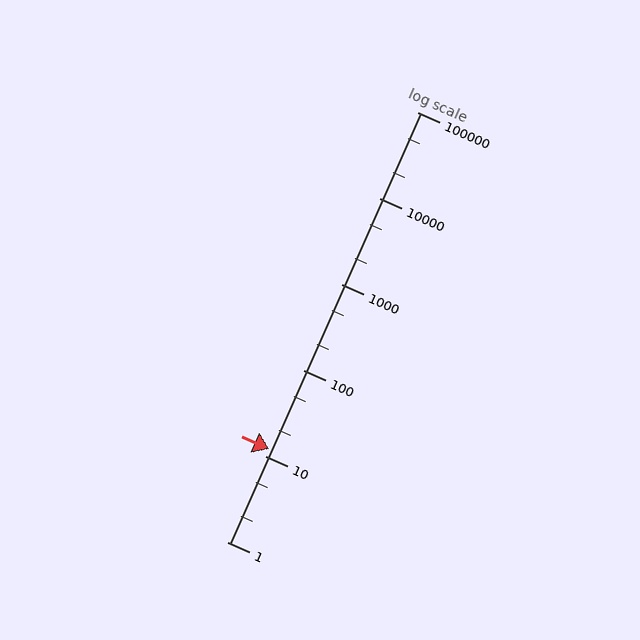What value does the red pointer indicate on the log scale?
The pointer indicates approximately 12.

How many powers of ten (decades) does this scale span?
The scale spans 5 decades, from 1 to 100000.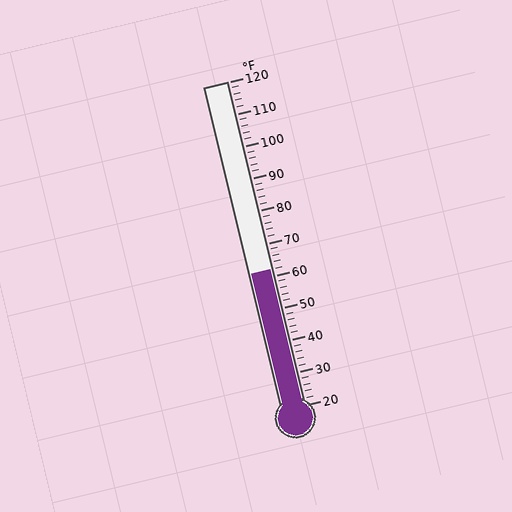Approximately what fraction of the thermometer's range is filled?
The thermometer is filled to approximately 40% of its range.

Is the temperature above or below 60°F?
The temperature is above 60°F.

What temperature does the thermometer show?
The thermometer shows approximately 62°F.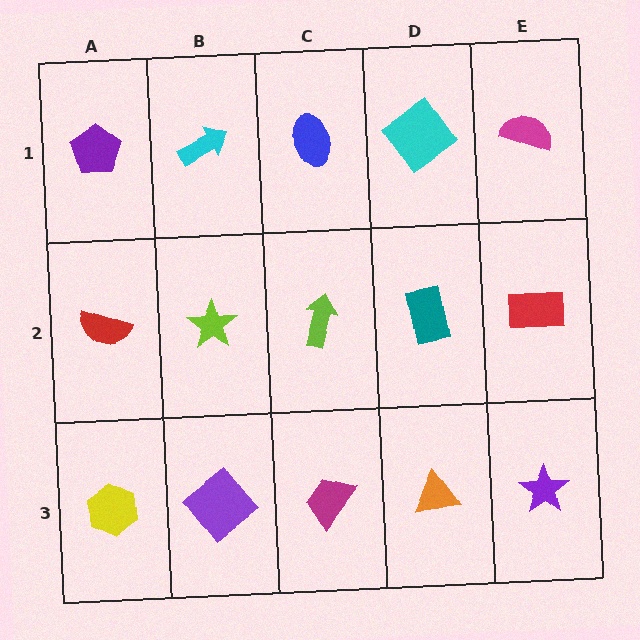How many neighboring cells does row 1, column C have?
3.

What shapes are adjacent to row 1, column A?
A red semicircle (row 2, column A), a cyan arrow (row 1, column B).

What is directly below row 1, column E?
A red rectangle.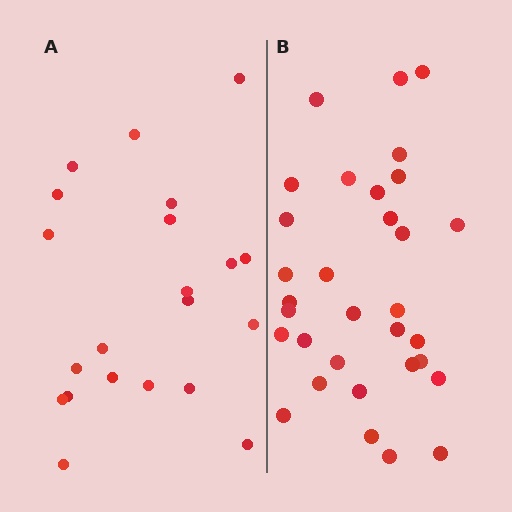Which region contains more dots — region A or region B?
Region B (the right region) has more dots.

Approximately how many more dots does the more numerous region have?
Region B has roughly 12 or so more dots than region A.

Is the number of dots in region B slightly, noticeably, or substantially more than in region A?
Region B has substantially more. The ratio is roughly 1.5 to 1.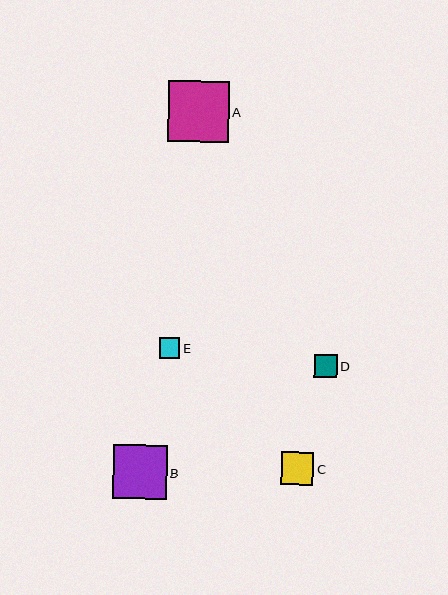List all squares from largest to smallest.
From largest to smallest: A, B, C, D, E.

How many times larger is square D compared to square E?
Square D is approximately 1.1 times the size of square E.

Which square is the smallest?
Square E is the smallest with a size of approximately 20 pixels.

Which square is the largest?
Square A is the largest with a size of approximately 61 pixels.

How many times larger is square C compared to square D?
Square C is approximately 1.4 times the size of square D.